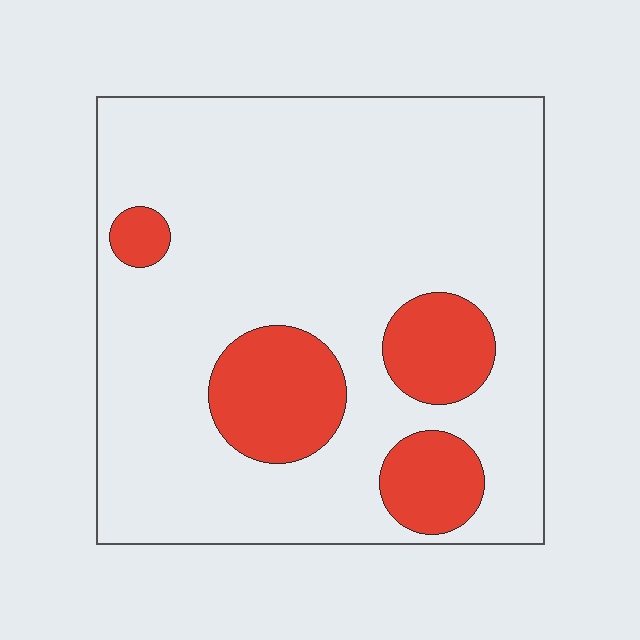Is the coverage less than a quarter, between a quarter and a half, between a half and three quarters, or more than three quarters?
Less than a quarter.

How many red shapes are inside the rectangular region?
4.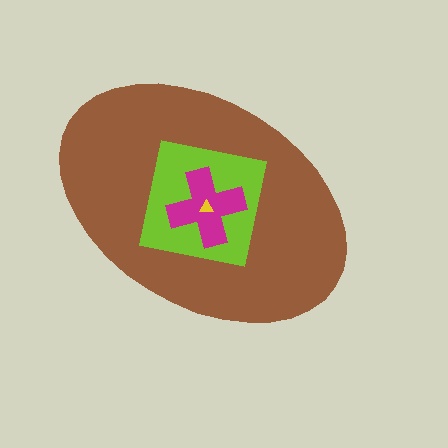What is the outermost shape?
The brown ellipse.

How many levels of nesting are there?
4.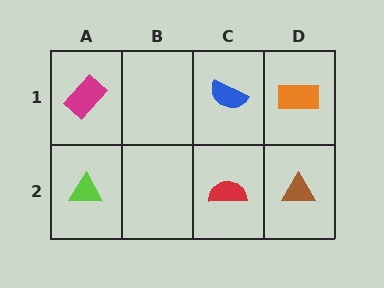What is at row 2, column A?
A lime triangle.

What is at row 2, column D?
A brown triangle.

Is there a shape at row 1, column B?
No, that cell is empty.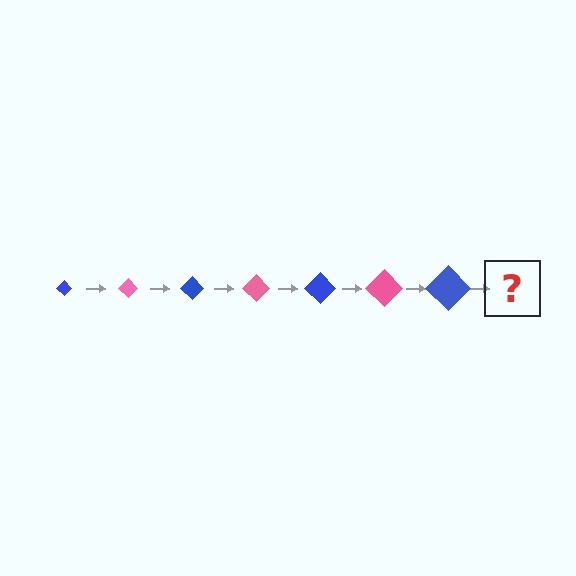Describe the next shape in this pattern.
It should be a pink diamond, larger than the previous one.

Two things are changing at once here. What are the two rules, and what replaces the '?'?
The two rules are that the diamond grows larger each step and the color cycles through blue and pink. The '?' should be a pink diamond, larger than the previous one.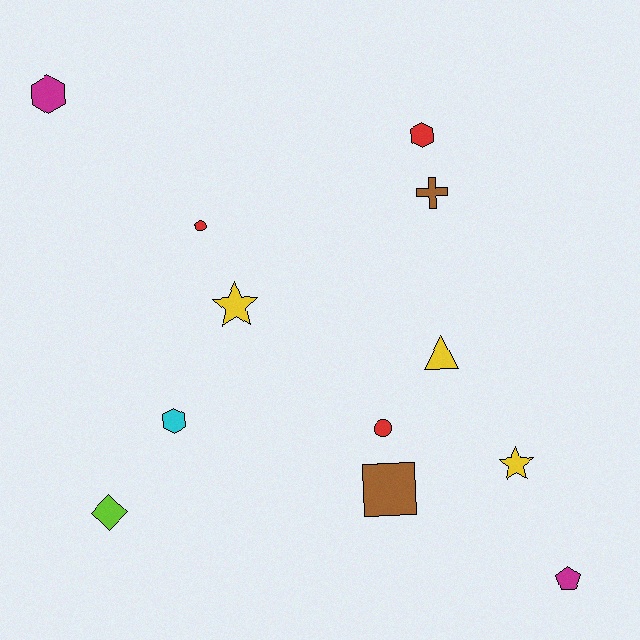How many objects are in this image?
There are 12 objects.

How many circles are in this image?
There are 2 circles.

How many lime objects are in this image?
There is 1 lime object.